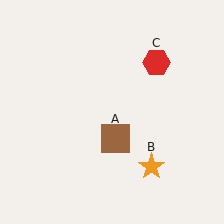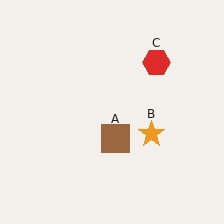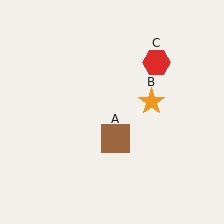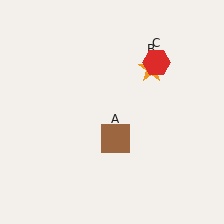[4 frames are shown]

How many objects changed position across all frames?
1 object changed position: orange star (object B).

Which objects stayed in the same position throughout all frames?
Brown square (object A) and red hexagon (object C) remained stationary.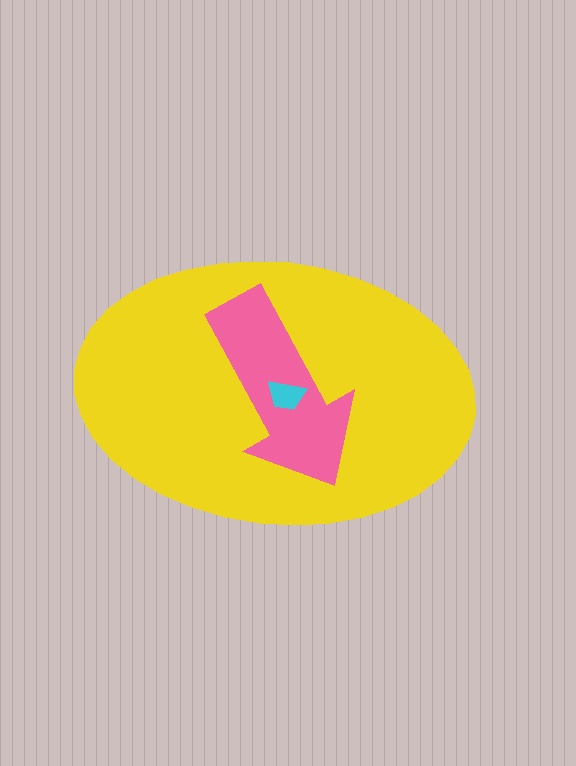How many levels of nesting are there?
3.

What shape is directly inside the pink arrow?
The cyan trapezoid.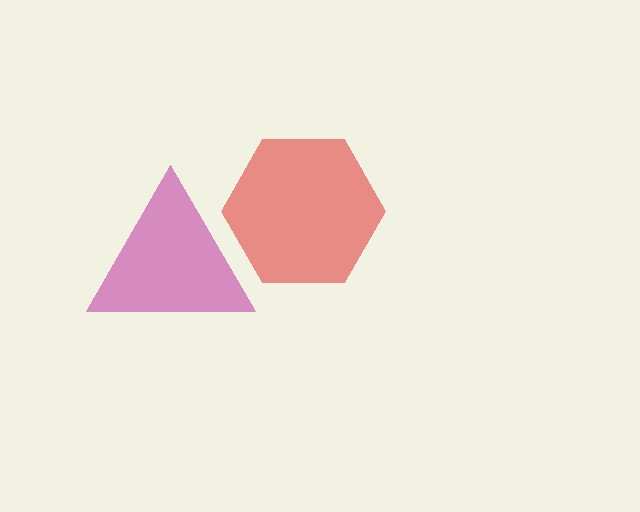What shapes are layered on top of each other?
The layered shapes are: a magenta triangle, a red hexagon.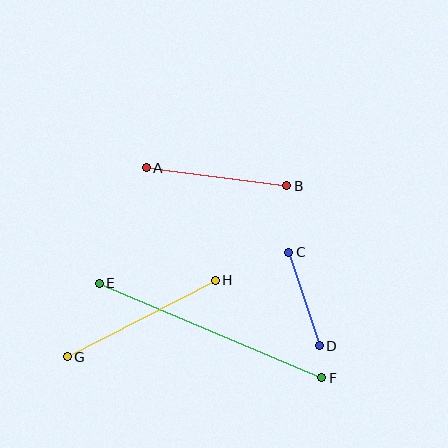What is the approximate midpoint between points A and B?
The midpoint is at approximately (217, 177) pixels.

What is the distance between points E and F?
The distance is approximately 242 pixels.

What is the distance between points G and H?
The distance is approximately 167 pixels.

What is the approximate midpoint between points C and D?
The midpoint is at approximately (304, 299) pixels.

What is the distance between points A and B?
The distance is approximately 142 pixels.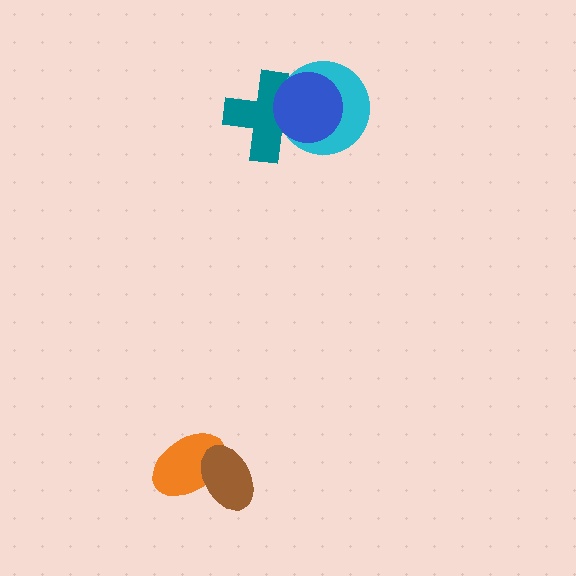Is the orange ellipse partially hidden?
Yes, it is partially covered by another shape.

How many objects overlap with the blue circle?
2 objects overlap with the blue circle.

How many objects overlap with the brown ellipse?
1 object overlaps with the brown ellipse.